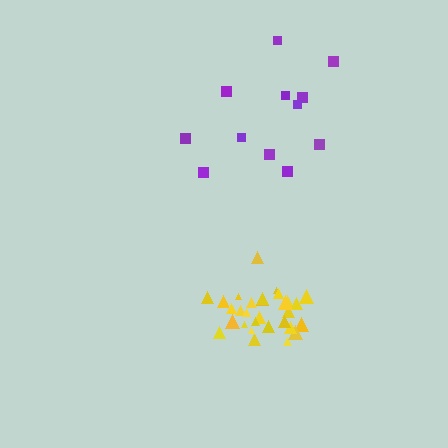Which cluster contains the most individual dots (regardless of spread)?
Yellow (30).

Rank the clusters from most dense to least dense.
yellow, purple.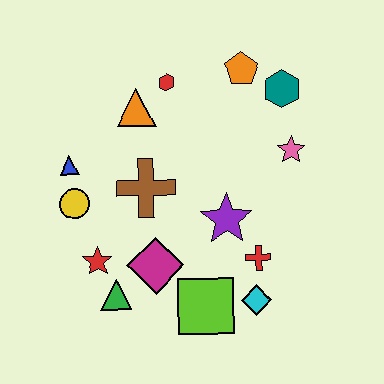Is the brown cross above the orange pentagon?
No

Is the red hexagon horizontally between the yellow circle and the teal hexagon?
Yes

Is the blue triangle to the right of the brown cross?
No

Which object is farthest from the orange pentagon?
The green triangle is farthest from the orange pentagon.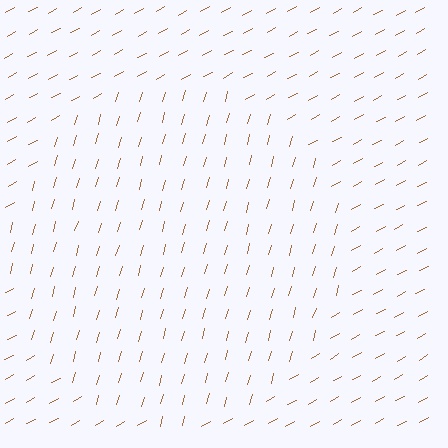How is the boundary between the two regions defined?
The boundary is defined purely by a change in line orientation (approximately 45 degrees difference). All lines are the same color and thickness.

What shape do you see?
I see a circle.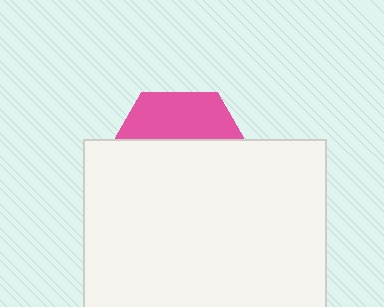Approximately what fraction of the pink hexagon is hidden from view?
Roughly 68% of the pink hexagon is hidden behind the white rectangle.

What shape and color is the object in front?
The object in front is a white rectangle.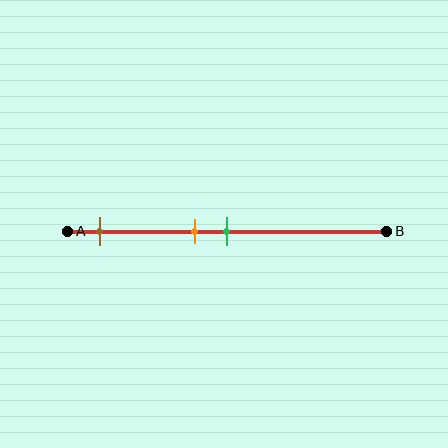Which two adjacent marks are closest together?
The orange and green marks are the closest adjacent pair.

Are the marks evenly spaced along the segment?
No, the marks are not evenly spaced.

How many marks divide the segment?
There are 3 marks dividing the segment.